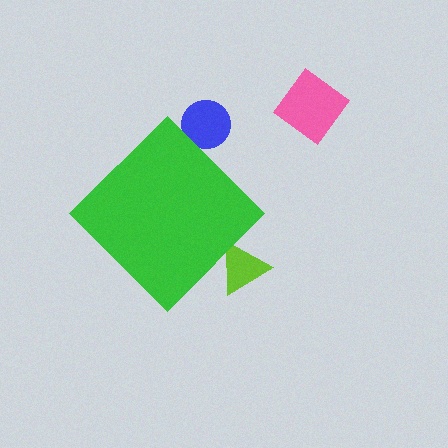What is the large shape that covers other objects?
A green diamond.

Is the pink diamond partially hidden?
No, the pink diamond is fully visible.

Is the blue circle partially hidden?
Yes, the blue circle is partially hidden behind the green diamond.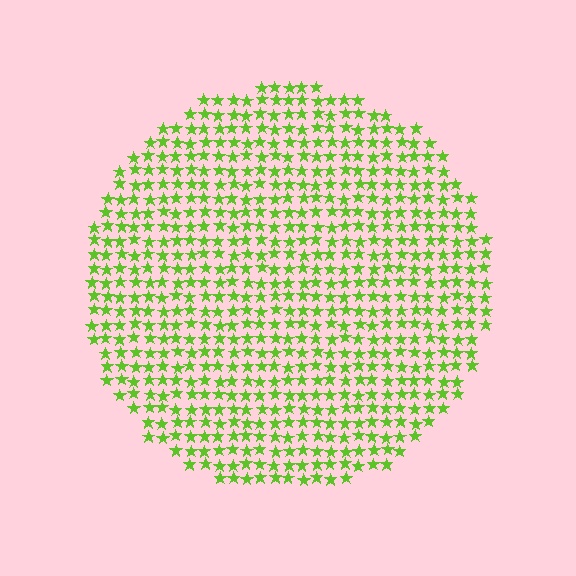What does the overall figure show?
The overall figure shows a circle.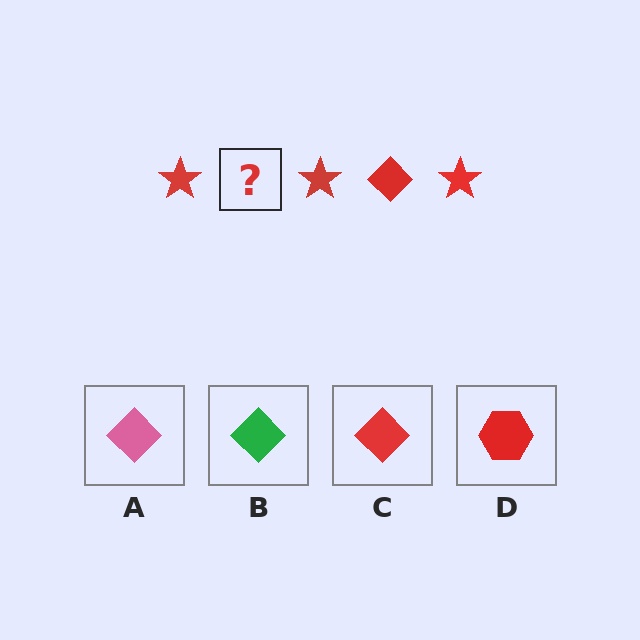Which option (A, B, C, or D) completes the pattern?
C.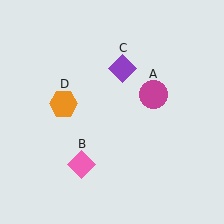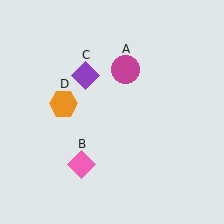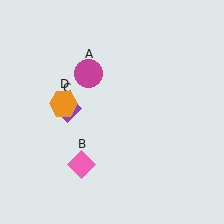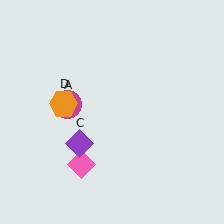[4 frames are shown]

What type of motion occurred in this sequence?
The magenta circle (object A), purple diamond (object C) rotated counterclockwise around the center of the scene.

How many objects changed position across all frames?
2 objects changed position: magenta circle (object A), purple diamond (object C).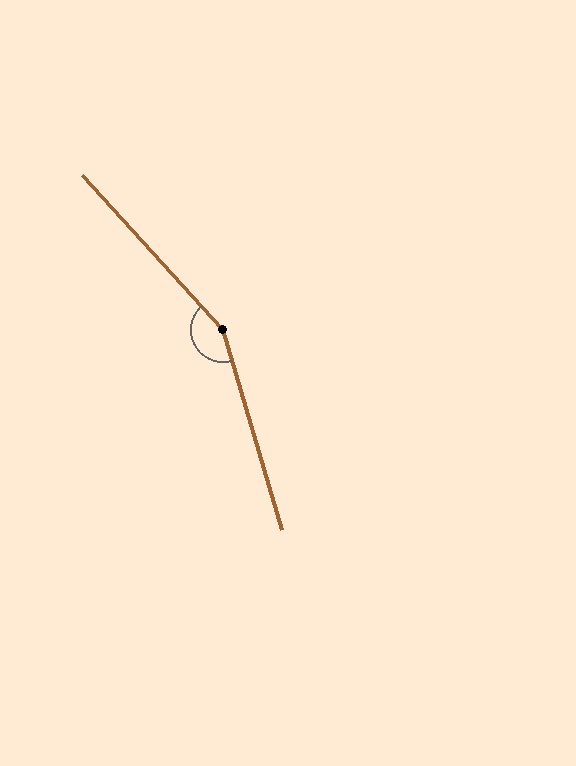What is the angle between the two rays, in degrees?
Approximately 154 degrees.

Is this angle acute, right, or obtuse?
It is obtuse.